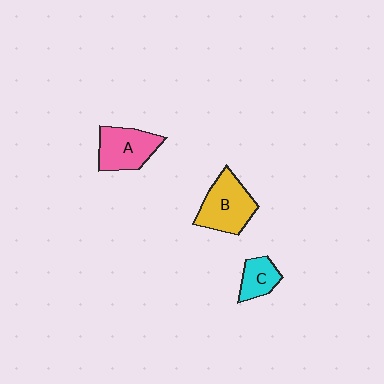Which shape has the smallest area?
Shape C (cyan).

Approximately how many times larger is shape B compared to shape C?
Approximately 1.9 times.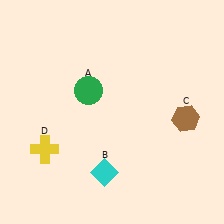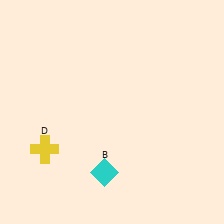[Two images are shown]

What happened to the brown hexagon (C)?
The brown hexagon (C) was removed in Image 2. It was in the bottom-right area of Image 1.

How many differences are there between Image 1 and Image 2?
There are 2 differences between the two images.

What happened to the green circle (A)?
The green circle (A) was removed in Image 2. It was in the top-left area of Image 1.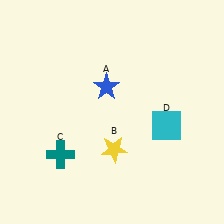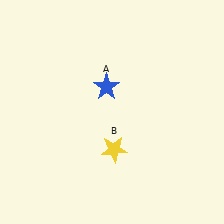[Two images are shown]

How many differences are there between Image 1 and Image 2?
There are 2 differences between the two images.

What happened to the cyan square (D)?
The cyan square (D) was removed in Image 2. It was in the bottom-right area of Image 1.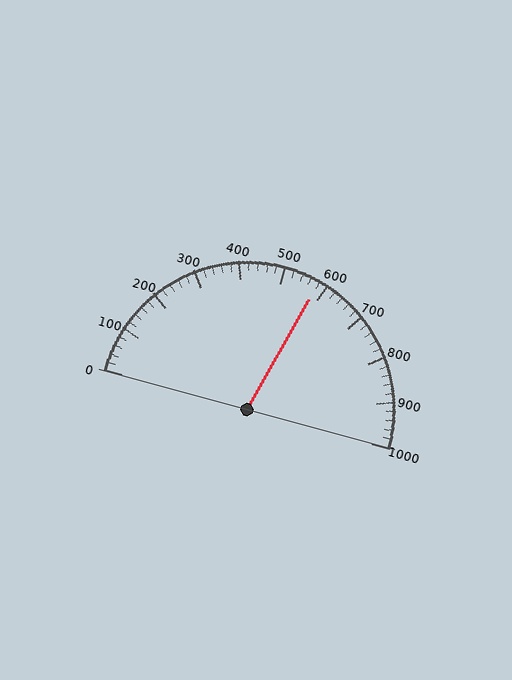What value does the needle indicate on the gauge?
The needle indicates approximately 580.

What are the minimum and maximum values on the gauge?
The gauge ranges from 0 to 1000.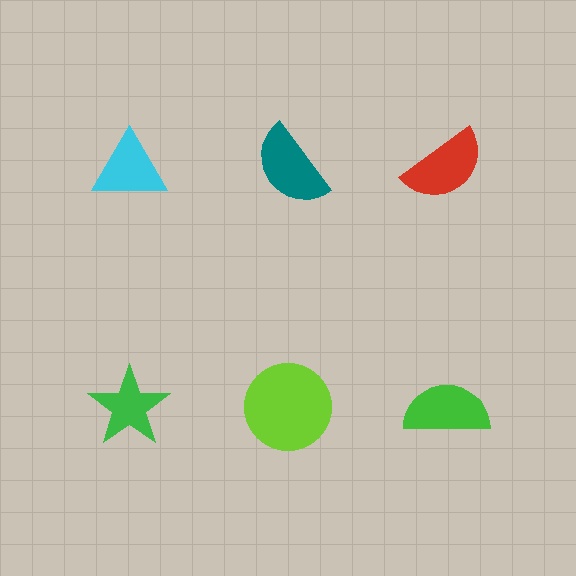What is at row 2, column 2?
A lime circle.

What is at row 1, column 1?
A cyan triangle.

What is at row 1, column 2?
A teal semicircle.